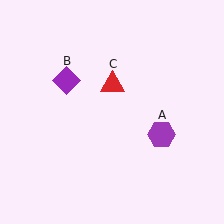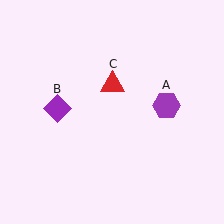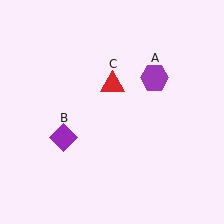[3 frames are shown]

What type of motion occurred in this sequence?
The purple hexagon (object A), purple diamond (object B) rotated counterclockwise around the center of the scene.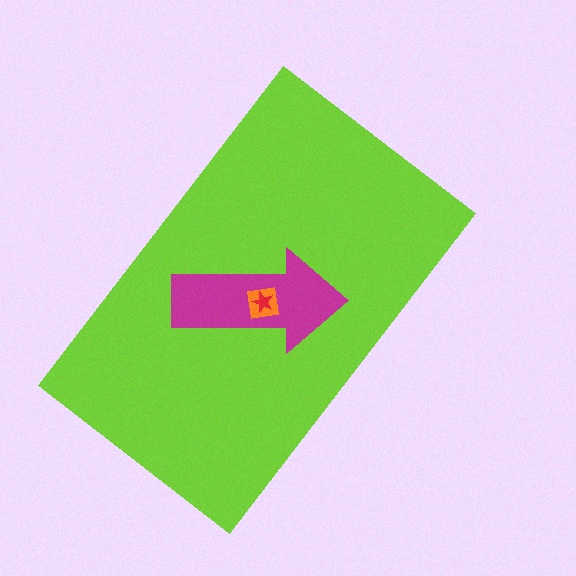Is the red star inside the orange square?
Yes.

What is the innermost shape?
The red star.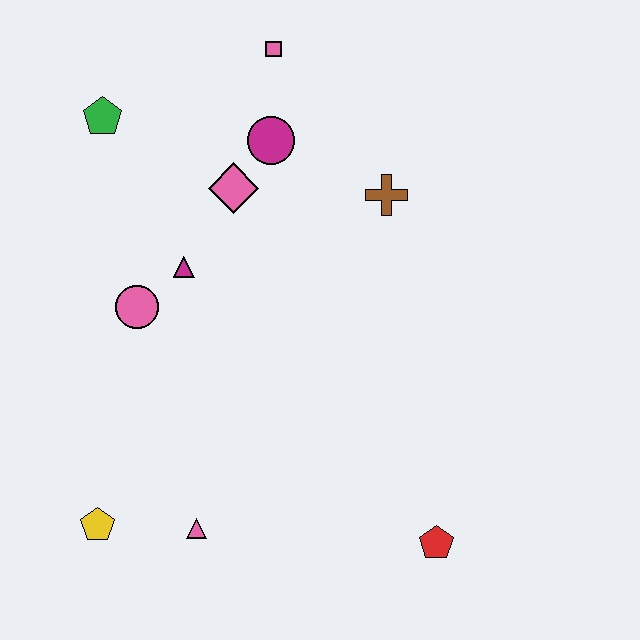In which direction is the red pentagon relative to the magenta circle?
The red pentagon is below the magenta circle.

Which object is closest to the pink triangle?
The yellow pentagon is closest to the pink triangle.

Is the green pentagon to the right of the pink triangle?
No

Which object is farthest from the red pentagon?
The green pentagon is farthest from the red pentagon.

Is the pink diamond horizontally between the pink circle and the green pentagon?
No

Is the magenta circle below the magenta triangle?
No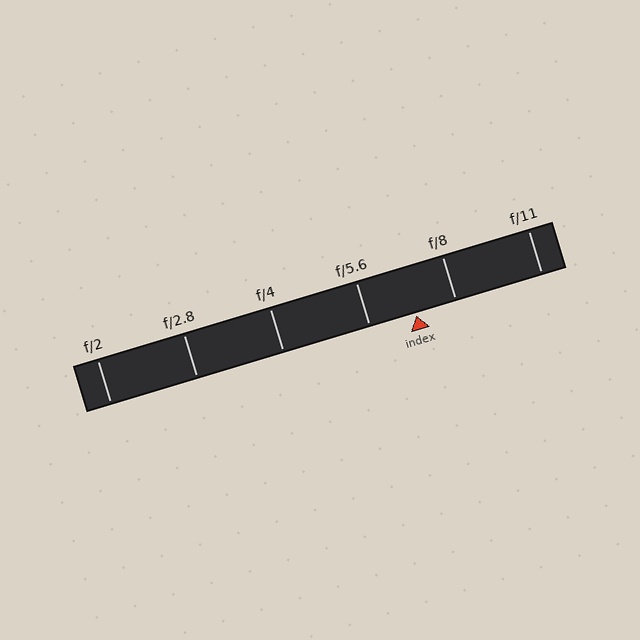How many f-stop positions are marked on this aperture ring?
There are 6 f-stop positions marked.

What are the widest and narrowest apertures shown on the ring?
The widest aperture shown is f/2 and the narrowest is f/11.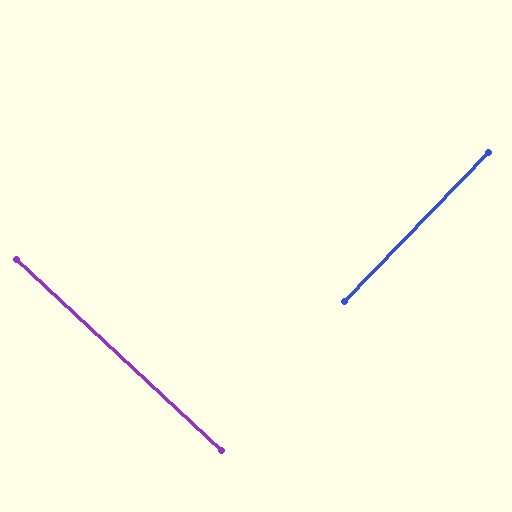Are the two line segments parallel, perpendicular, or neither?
Perpendicular — they meet at approximately 89°.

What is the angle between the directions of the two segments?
Approximately 89 degrees.